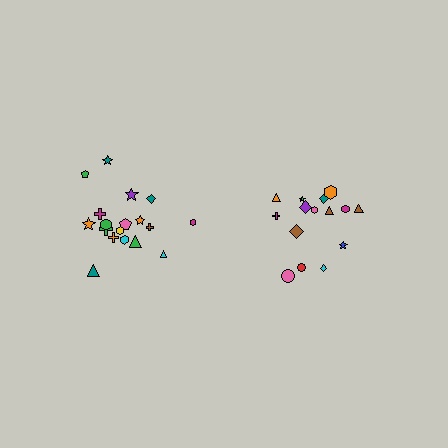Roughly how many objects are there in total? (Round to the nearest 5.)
Roughly 35 objects in total.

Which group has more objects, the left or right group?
The left group.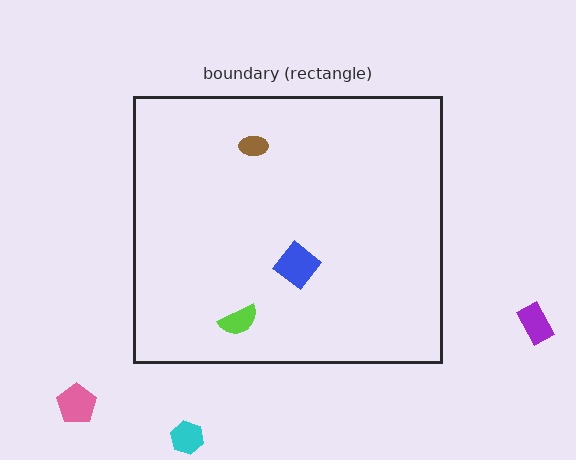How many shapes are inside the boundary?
3 inside, 3 outside.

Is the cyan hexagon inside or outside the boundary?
Outside.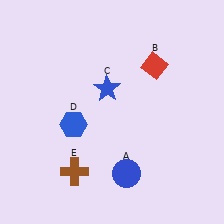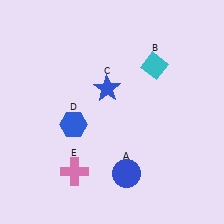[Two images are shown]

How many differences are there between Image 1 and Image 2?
There are 2 differences between the two images.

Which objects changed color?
B changed from red to cyan. E changed from brown to pink.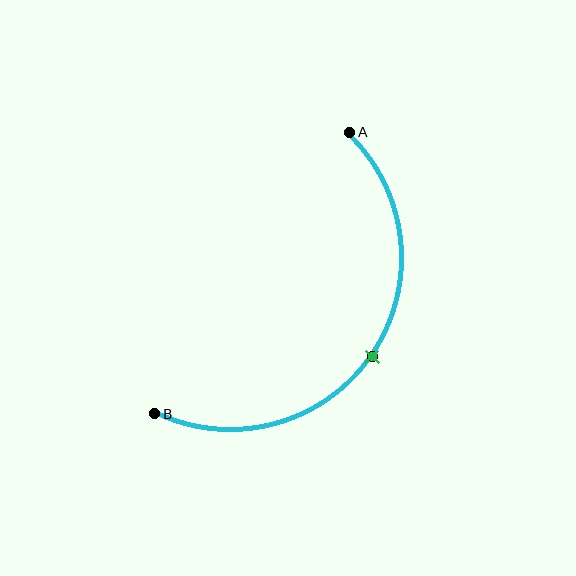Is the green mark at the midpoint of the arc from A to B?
Yes. The green mark lies on the arc at equal arc-length from both A and B — it is the arc midpoint.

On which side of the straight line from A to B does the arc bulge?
The arc bulges below and to the right of the straight line connecting A and B.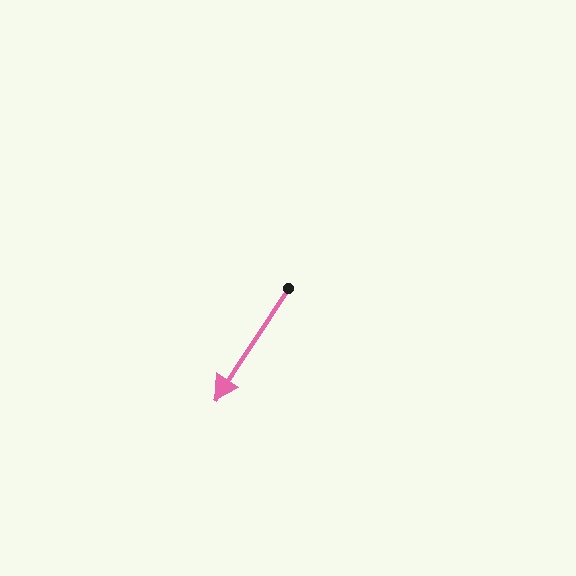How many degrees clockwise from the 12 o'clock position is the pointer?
Approximately 213 degrees.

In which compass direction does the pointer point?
Southwest.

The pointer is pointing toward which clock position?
Roughly 7 o'clock.